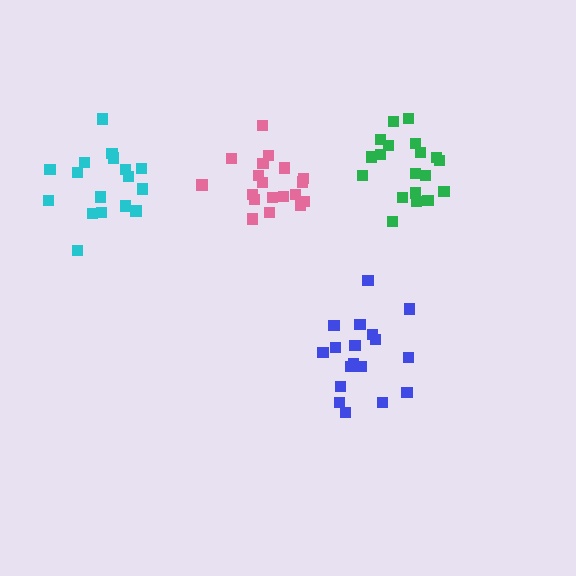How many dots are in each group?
Group 1: 18 dots, Group 2: 19 dots, Group 3: 19 dots, Group 4: 17 dots (73 total).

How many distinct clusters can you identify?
There are 4 distinct clusters.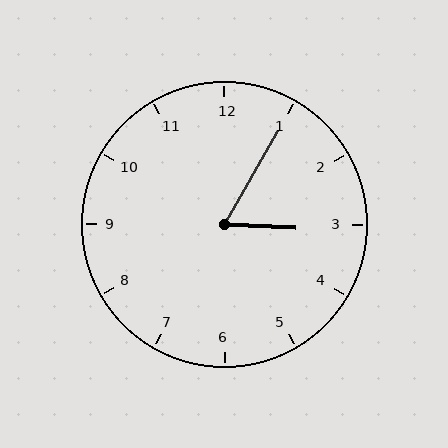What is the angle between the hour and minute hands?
Approximately 62 degrees.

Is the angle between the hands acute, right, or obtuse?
It is acute.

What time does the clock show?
3:05.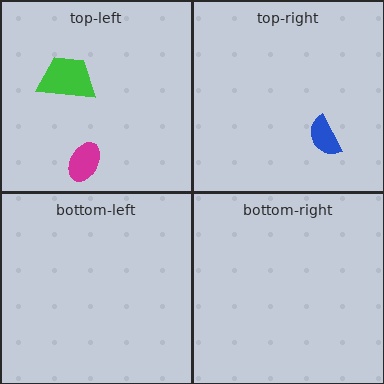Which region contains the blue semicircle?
The top-right region.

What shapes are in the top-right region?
The blue semicircle.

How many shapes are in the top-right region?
1.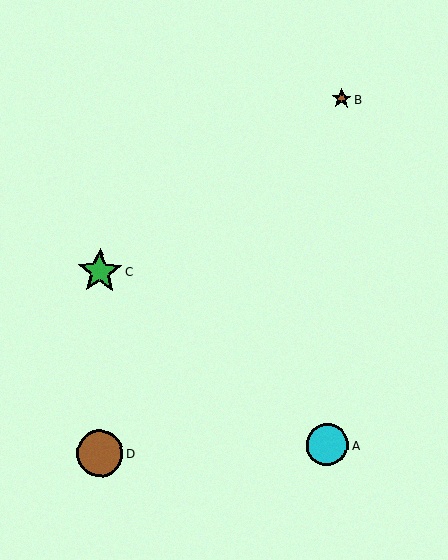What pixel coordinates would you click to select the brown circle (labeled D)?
Click at (100, 453) to select the brown circle D.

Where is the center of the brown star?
The center of the brown star is at (341, 99).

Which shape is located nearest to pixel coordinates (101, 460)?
The brown circle (labeled D) at (100, 453) is nearest to that location.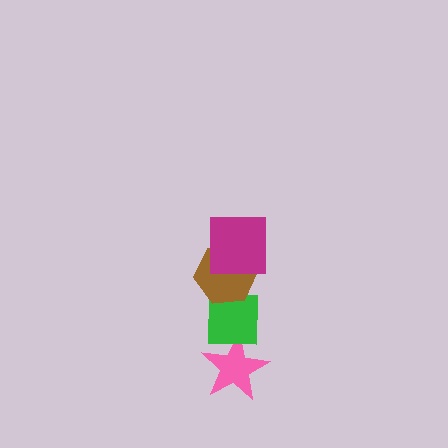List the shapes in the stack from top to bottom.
From top to bottom: the magenta square, the brown hexagon, the green square, the pink star.